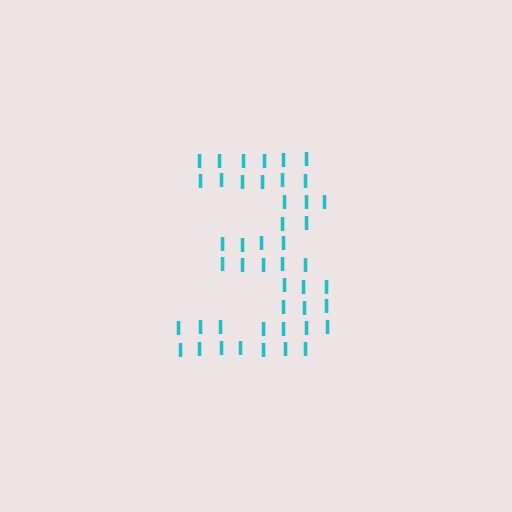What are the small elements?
The small elements are letter I's.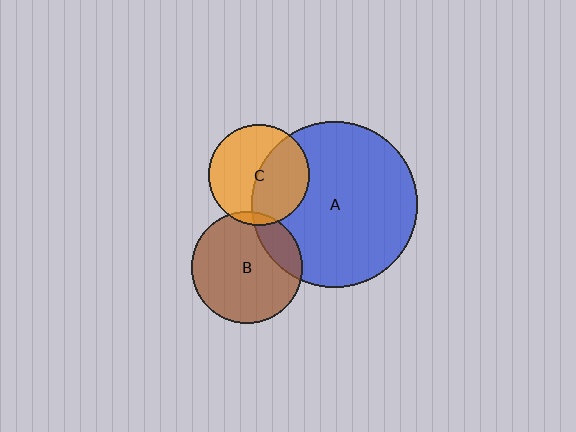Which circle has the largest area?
Circle A (blue).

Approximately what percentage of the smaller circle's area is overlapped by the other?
Approximately 20%.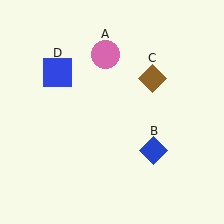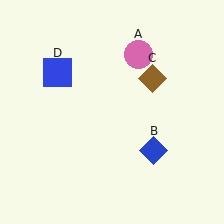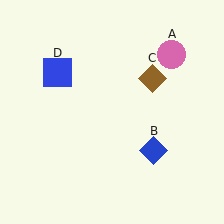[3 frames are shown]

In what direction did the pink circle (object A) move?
The pink circle (object A) moved right.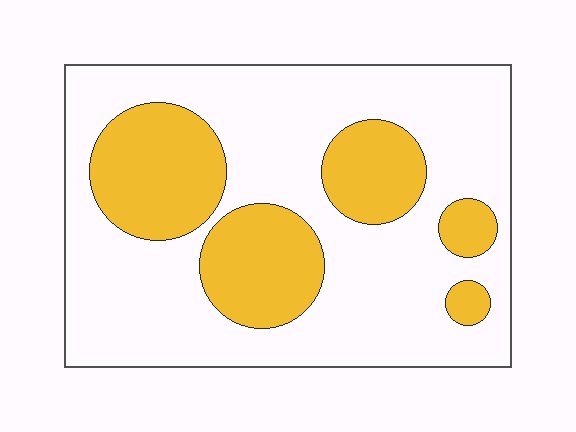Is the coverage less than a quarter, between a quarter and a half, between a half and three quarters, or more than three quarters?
Between a quarter and a half.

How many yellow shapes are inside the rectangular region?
5.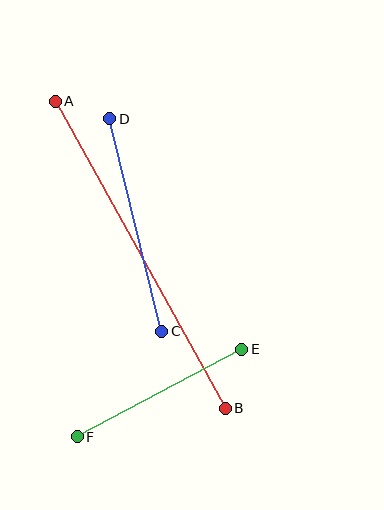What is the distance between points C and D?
The distance is approximately 219 pixels.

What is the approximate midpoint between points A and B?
The midpoint is at approximately (140, 255) pixels.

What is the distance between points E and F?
The distance is approximately 186 pixels.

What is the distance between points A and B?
The distance is approximately 351 pixels.